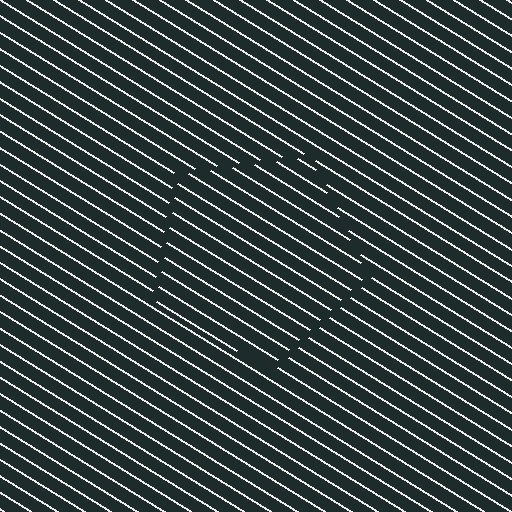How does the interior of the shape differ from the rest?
The interior of the shape contains the same grating, shifted by half a period — the contour is defined by the phase discontinuity where line-ends from the inner and outer gratings abut.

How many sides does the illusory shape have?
5 sides — the line-ends trace a pentagon.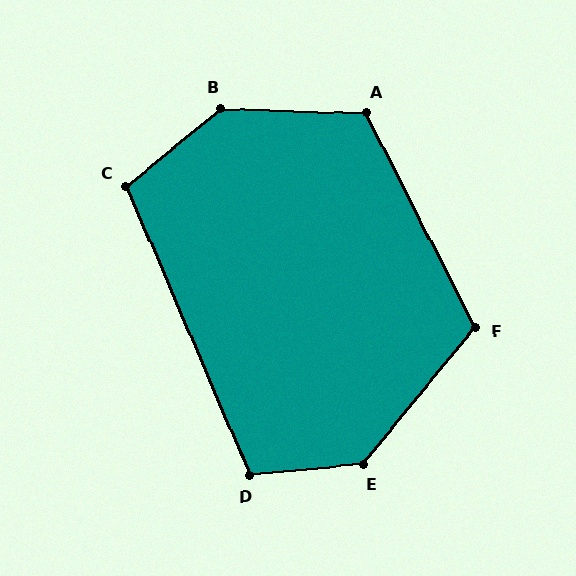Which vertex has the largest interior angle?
B, at approximately 139 degrees.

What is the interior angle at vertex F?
Approximately 114 degrees (obtuse).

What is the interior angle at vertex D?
Approximately 107 degrees (obtuse).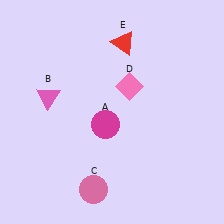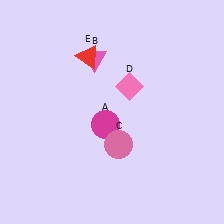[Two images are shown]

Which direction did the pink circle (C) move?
The pink circle (C) moved up.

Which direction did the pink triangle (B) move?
The pink triangle (B) moved right.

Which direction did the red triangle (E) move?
The red triangle (E) moved left.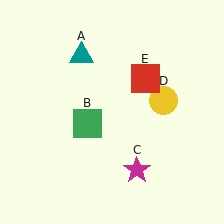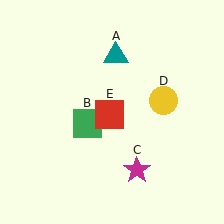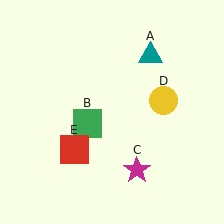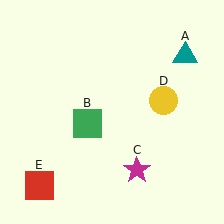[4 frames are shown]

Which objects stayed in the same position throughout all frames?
Green square (object B) and magenta star (object C) and yellow circle (object D) remained stationary.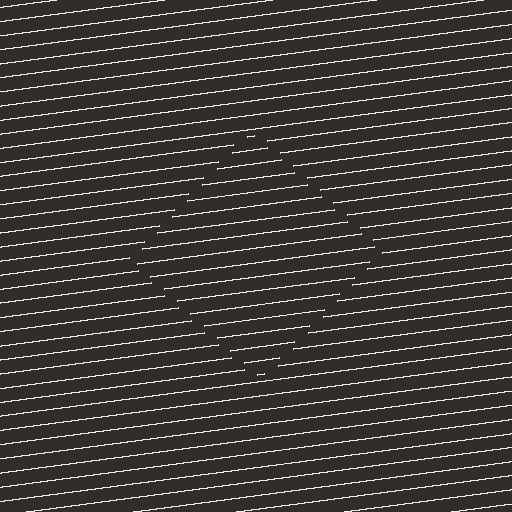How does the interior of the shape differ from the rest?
The interior of the shape contains the same grating, shifted by half a period — the contour is defined by the phase discontinuity where line-ends from the inner and outer gratings abut.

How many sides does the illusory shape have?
4 sides — the line-ends trace a square.